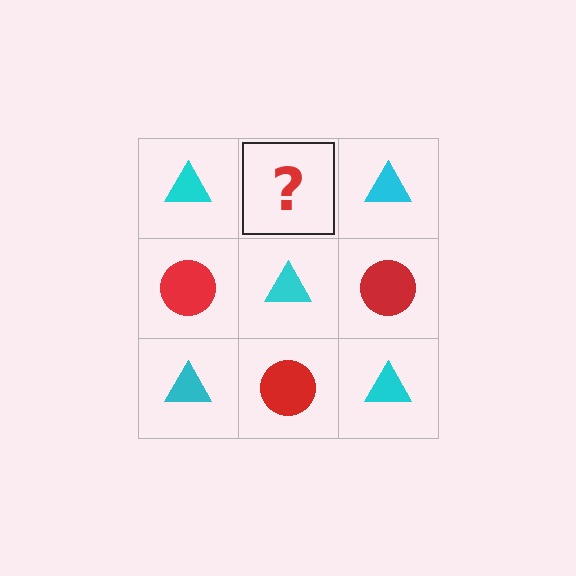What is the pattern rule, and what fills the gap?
The rule is that it alternates cyan triangle and red circle in a checkerboard pattern. The gap should be filled with a red circle.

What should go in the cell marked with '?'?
The missing cell should contain a red circle.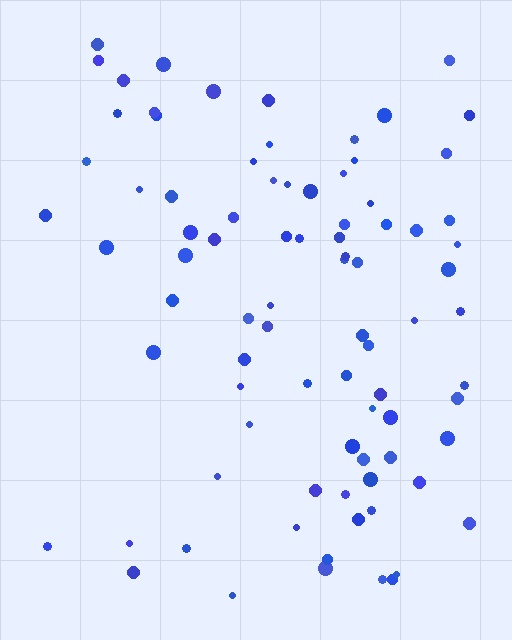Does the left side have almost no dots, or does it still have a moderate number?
Still a moderate number, just noticeably fewer than the right.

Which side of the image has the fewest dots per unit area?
The left.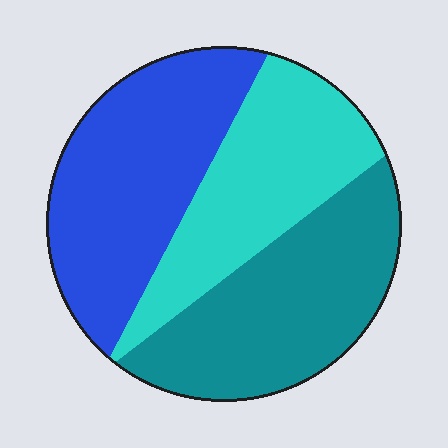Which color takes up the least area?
Cyan, at roughly 30%.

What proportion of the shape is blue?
Blue covers 36% of the shape.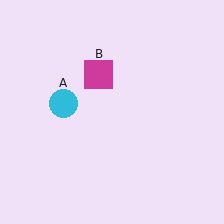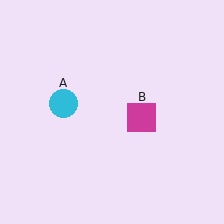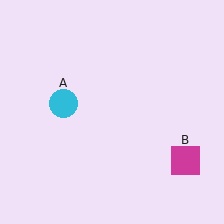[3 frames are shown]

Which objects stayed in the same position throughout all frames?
Cyan circle (object A) remained stationary.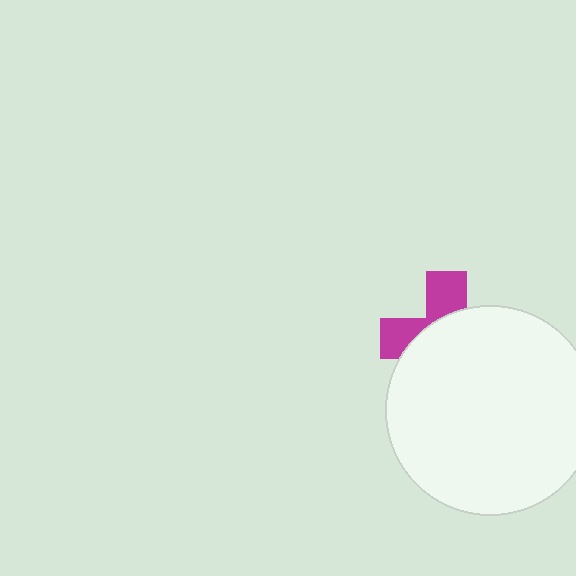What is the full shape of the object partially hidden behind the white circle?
The partially hidden object is a magenta cross.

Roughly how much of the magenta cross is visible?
A small part of it is visible (roughly 35%).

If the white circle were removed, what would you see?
You would see the complete magenta cross.